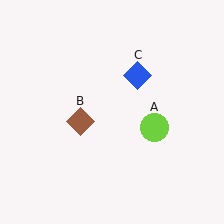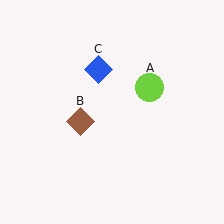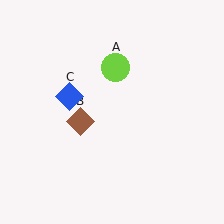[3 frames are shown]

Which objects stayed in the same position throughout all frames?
Brown diamond (object B) remained stationary.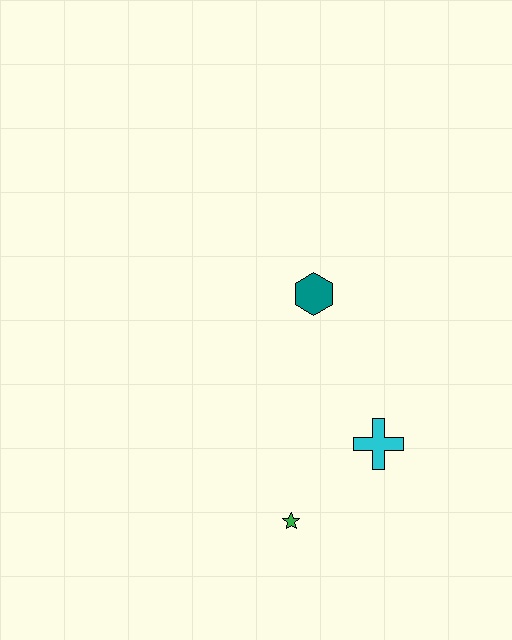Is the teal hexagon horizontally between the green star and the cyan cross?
Yes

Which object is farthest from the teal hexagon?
The green star is farthest from the teal hexagon.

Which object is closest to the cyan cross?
The green star is closest to the cyan cross.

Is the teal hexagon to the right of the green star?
Yes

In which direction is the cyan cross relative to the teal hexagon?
The cyan cross is below the teal hexagon.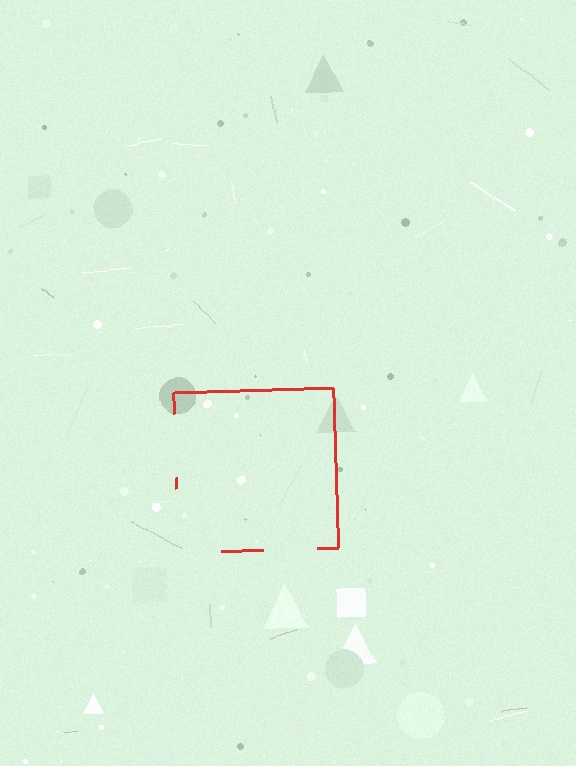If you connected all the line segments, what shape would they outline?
They would outline a square.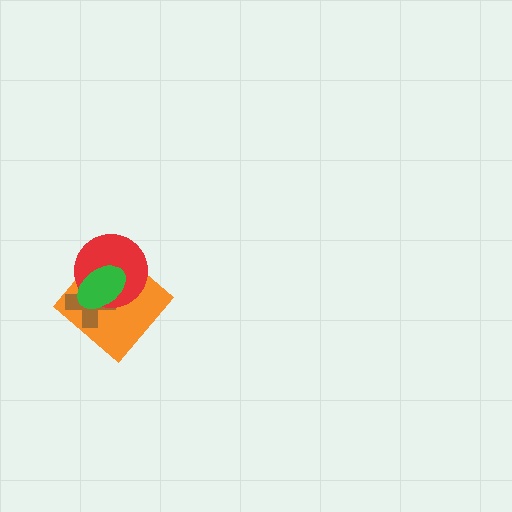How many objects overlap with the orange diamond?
3 objects overlap with the orange diamond.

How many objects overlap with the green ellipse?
3 objects overlap with the green ellipse.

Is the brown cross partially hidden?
Yes, it is partially covered by another shape.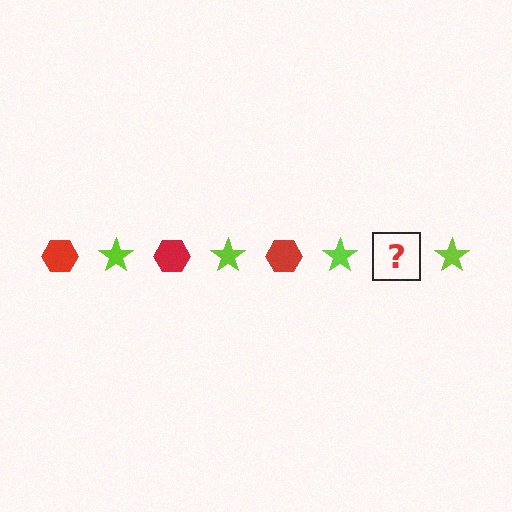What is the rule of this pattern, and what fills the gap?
The rule is that the pattern alternates between red hexagon and lime star. The gap should be filled with a red hexagon.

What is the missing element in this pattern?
The missing element is a red hexagon.